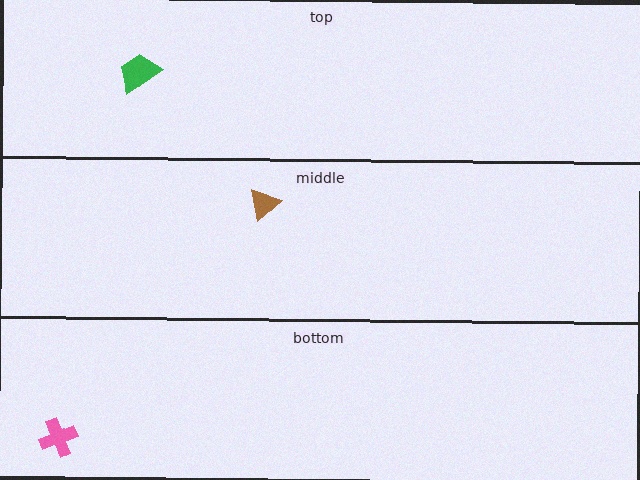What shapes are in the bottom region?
The pink cross.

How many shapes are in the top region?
1.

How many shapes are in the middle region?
1.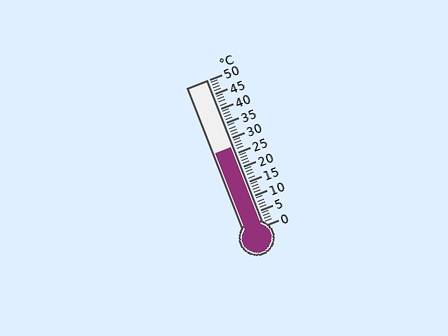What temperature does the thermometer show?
The thermometer shows approximately 27°C.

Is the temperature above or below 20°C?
The temperature is above 20°C.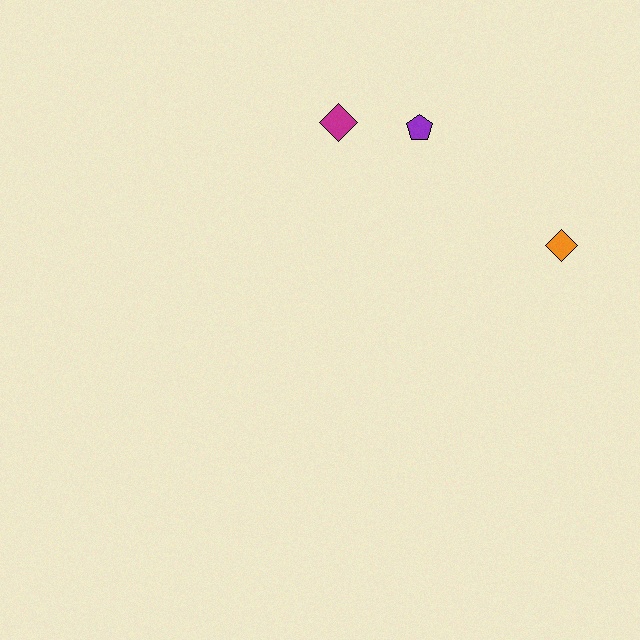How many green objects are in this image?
There are no green objects.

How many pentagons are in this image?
There is 1 pentagon.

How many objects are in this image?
There are 3 objects.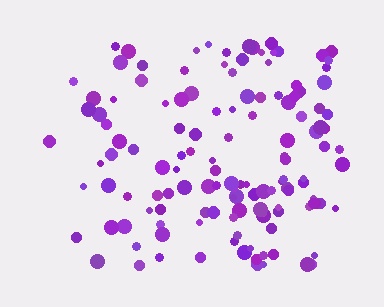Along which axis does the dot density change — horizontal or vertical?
Horizontal.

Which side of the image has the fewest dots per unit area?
The left.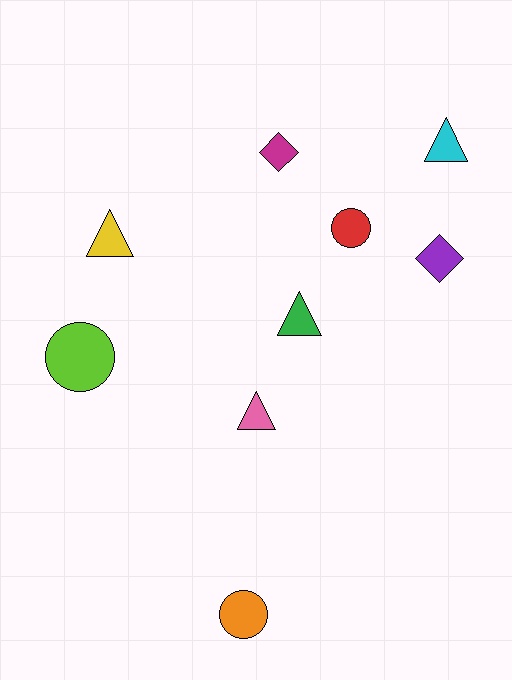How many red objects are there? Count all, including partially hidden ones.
There is 1 red object.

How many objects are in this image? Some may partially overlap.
There are 9 objects.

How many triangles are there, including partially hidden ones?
There are 4 triangles.